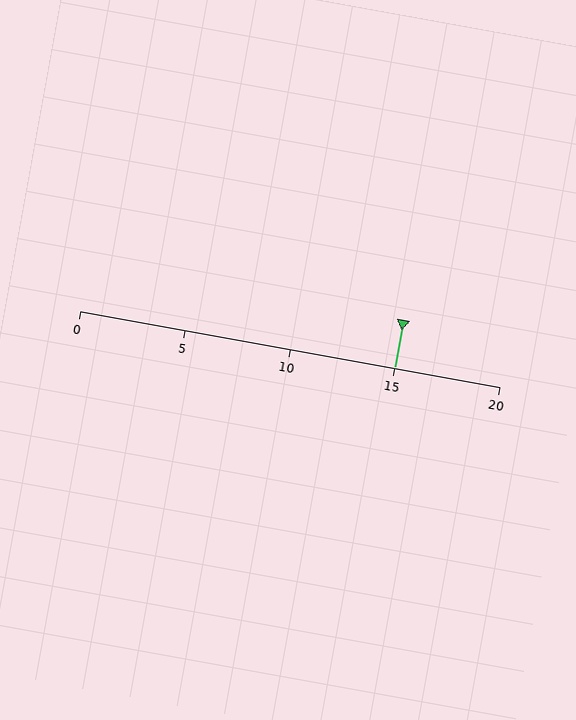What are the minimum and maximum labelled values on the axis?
The axis runs from 0 to 20.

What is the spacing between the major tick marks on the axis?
The major ticks are spaced 5 apart.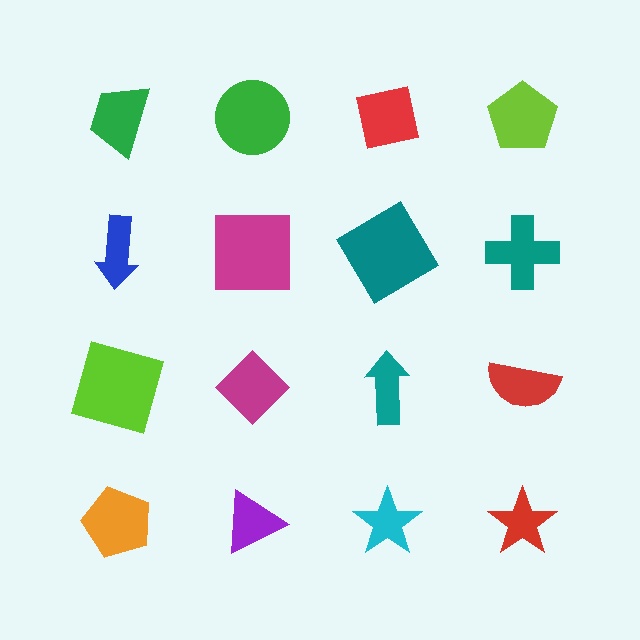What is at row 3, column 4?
A red semicircle.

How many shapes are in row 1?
4 shapes.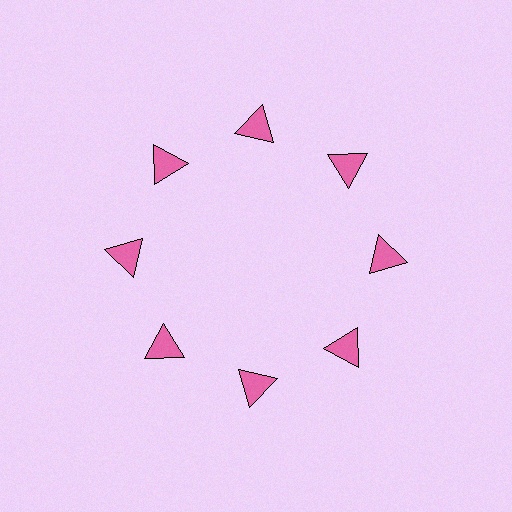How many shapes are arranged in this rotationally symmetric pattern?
There are 8 shapes, arranged in 8 groups of 1.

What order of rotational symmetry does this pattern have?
This pattern has 8-fold rotational symmetry.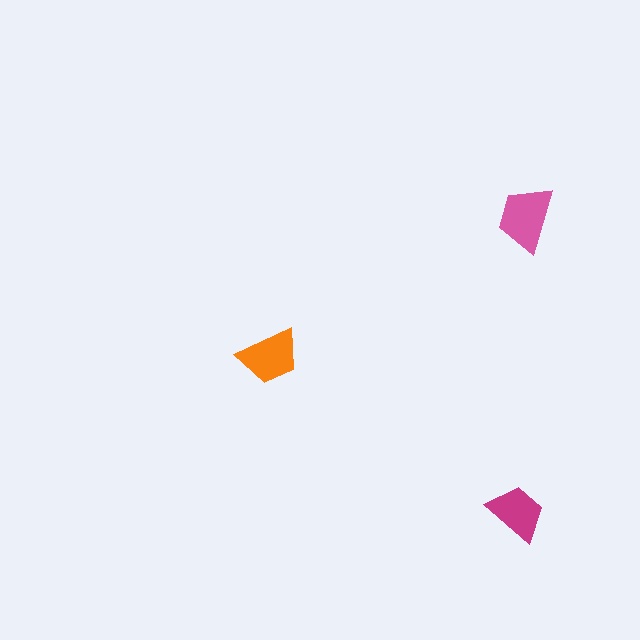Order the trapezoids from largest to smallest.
the pink one, the orange one, the magenta one.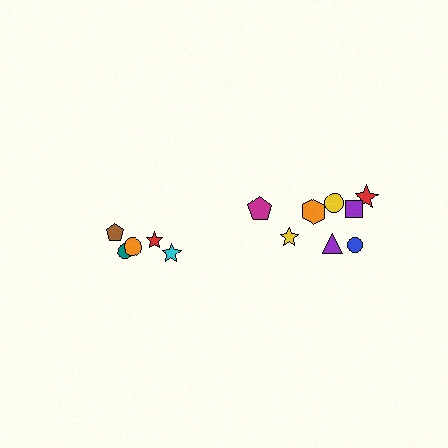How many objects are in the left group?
There are 5 objects.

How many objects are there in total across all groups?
There are 13 objects.